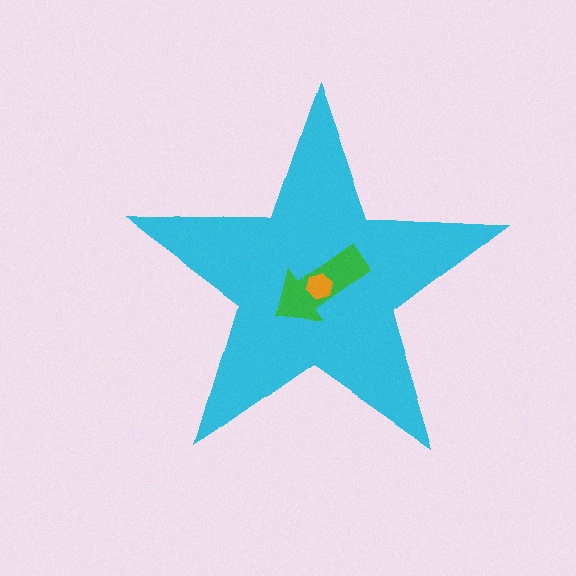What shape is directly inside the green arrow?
The orange hexagon.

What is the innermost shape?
The orange hexagon.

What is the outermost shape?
The cyan star.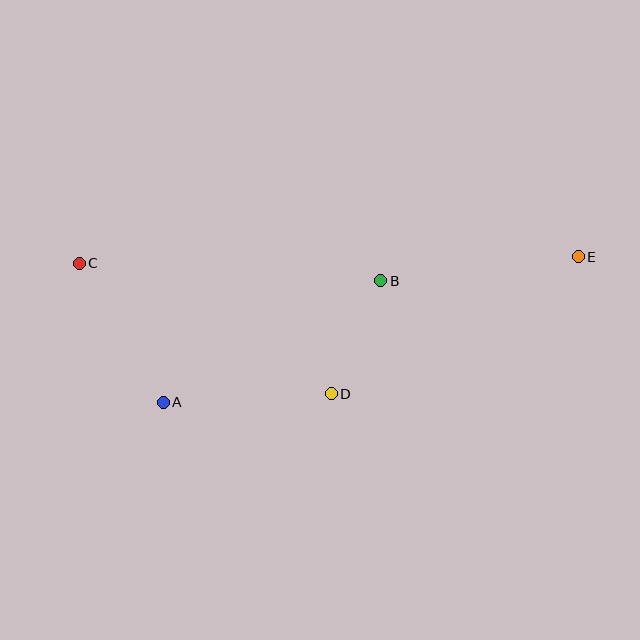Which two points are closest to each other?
Points B and D are closest to each other.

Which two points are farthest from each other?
Points C and E are farthest from each other.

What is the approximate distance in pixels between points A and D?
The distance between A and D is approximately 168 pixels.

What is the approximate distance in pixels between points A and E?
The distance between A and E is approximately 440 pixels.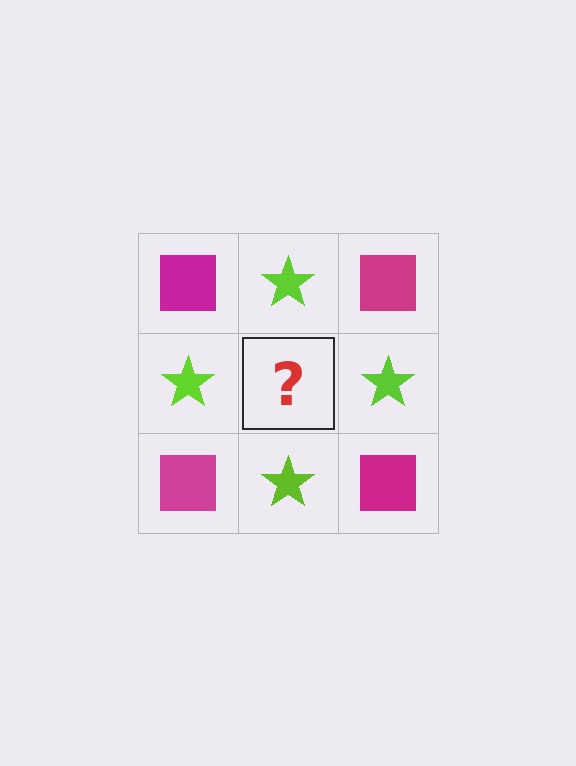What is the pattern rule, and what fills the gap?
The rule is that it alternates magenta square and lime star in a checkerboard pattern. The gap should be filled with a magenta square.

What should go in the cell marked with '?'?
The missing cell should contain a magenta square.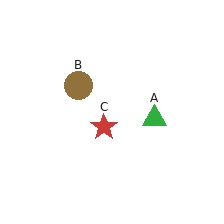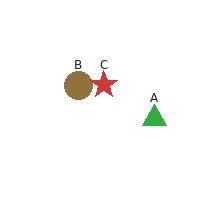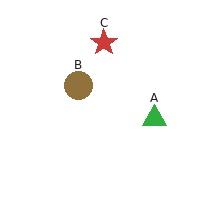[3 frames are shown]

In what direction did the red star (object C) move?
The red star (object C) moved up.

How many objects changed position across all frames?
1 object changed position: red star (object C).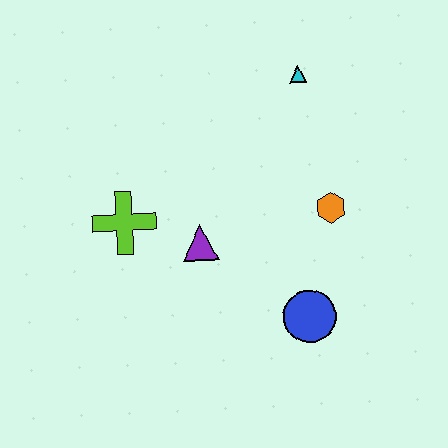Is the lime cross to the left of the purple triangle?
Yes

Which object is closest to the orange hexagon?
The blue circle is closest to the orange hexagon.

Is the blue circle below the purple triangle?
Yes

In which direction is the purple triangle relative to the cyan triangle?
The purple triangle is below the cyan triangle.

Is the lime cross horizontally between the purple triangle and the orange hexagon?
No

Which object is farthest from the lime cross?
The cyan triangle is farthest from the lime cross.